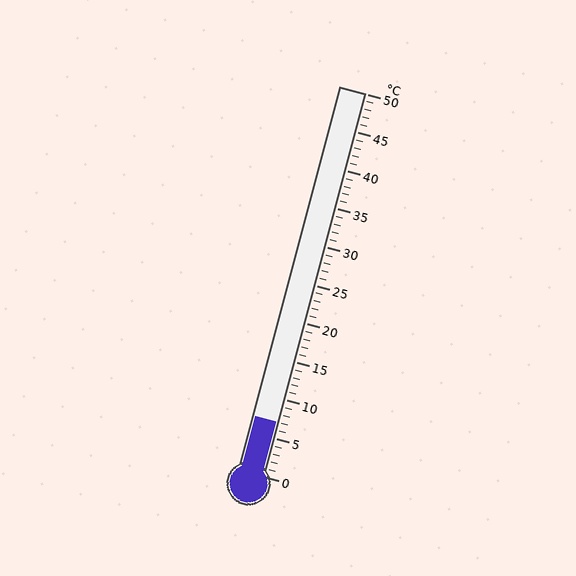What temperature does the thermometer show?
The thermometer shows approximately 7°C.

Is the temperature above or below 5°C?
The temperature is above 5°C.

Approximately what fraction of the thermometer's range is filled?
The thermometer is filled to approximately 15% of its range.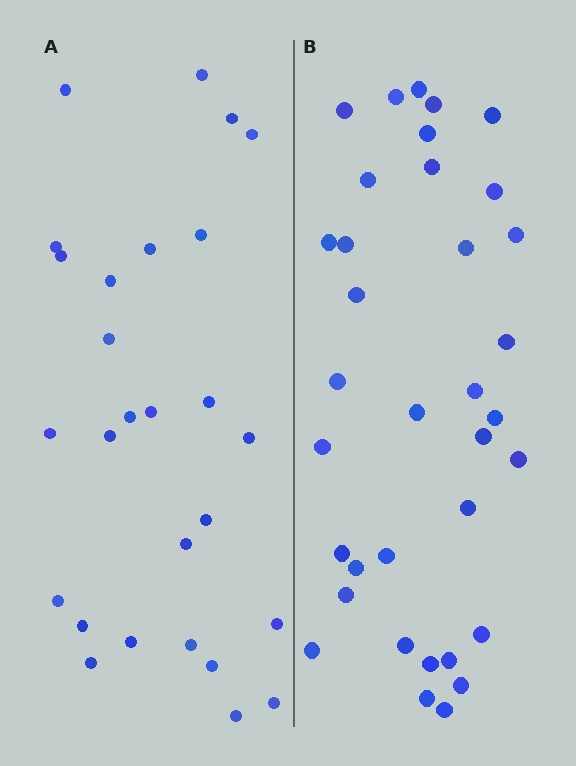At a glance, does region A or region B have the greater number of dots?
Region B (the right region) has more dots.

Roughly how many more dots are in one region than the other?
Region B has roughly 8 or so more dots than region A.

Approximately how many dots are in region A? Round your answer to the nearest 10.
About 30 dots. (The exact count is 27, which rounds to 30.)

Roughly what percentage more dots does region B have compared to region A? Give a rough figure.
About 30% more.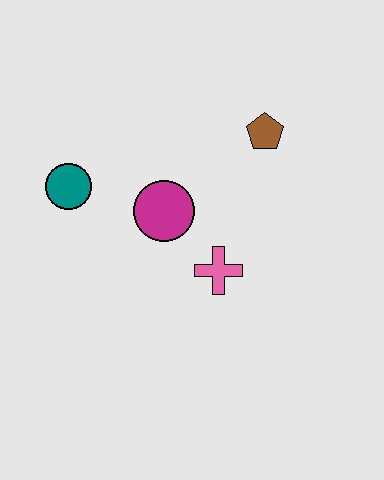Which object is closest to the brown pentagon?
The magenta circle is closest to the brown pentagon.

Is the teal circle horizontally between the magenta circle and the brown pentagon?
No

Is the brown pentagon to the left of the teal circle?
No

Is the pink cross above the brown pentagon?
No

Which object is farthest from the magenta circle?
The brown pentagon is farthest from the magenta circle.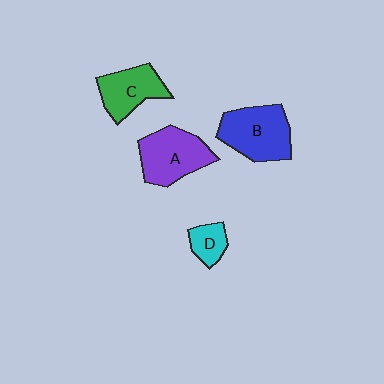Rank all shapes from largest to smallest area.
From largest to smallest: B (blue), A (purple), C (green), D (cyan).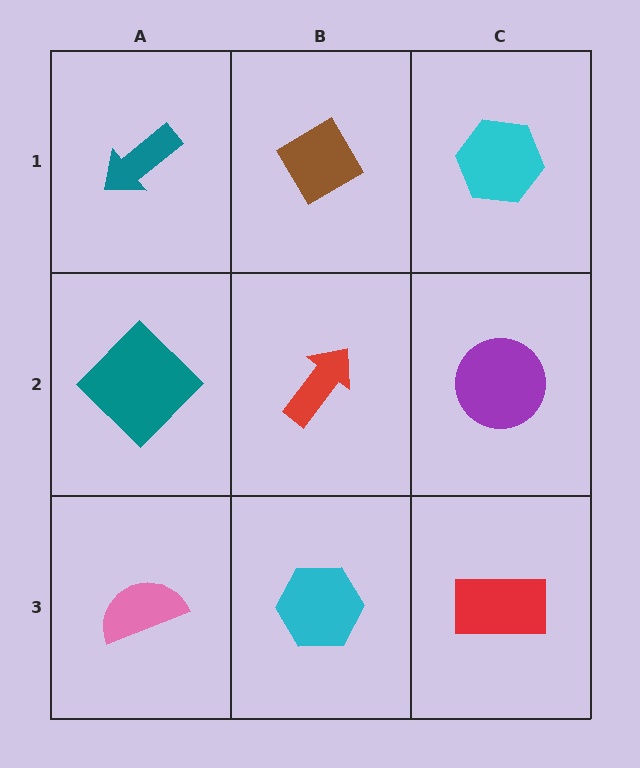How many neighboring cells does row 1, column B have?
3.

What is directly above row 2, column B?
A brown diamond.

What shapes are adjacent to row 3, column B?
A red arrow (row 2, column B), a pink semicircle (row 3, column A), a red rectangle (row 3, column C).